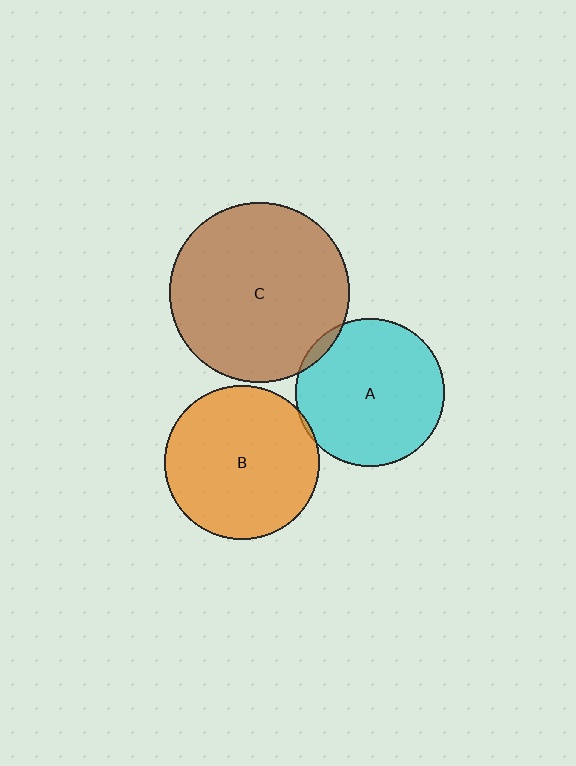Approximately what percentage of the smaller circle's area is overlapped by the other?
Approximately 5%.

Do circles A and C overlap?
Yes.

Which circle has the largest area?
Circle C (brown).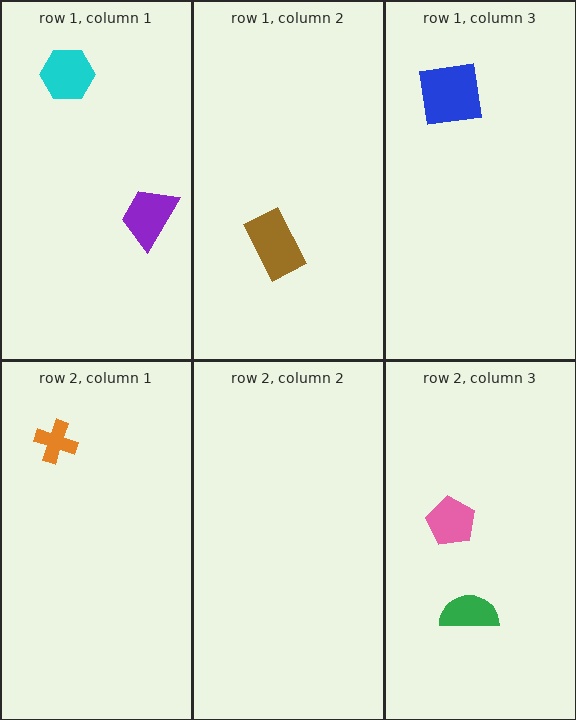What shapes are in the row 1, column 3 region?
The blue square.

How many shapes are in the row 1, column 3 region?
1.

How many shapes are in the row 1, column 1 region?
2.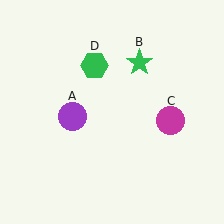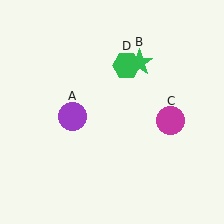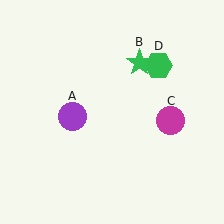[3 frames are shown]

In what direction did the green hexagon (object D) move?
The green hexagon (object D) moved right.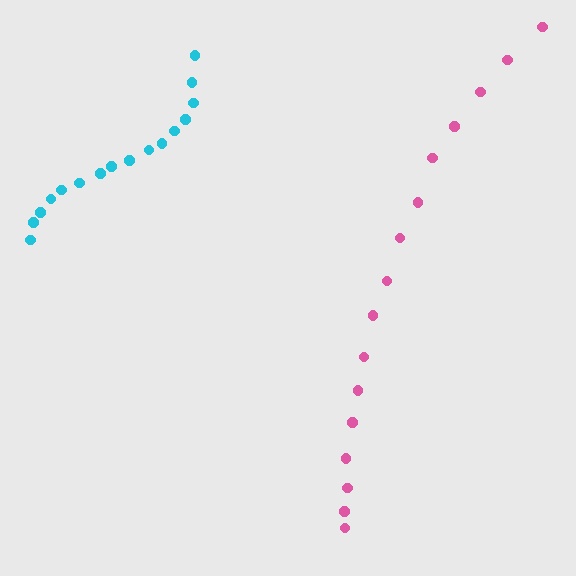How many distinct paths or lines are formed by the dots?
There are 2 distinct paths.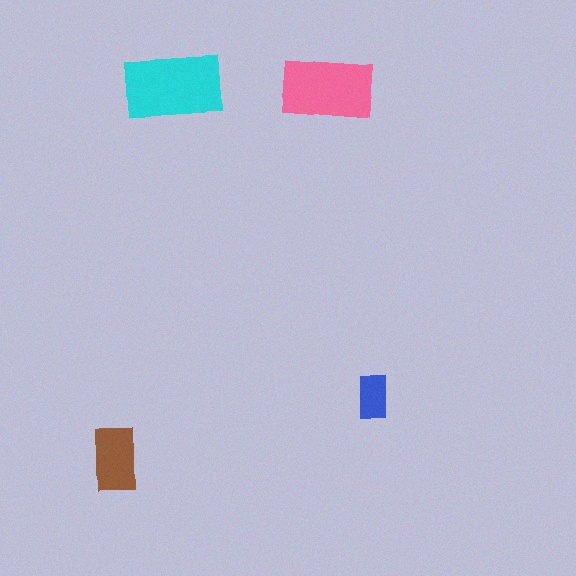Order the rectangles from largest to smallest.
the cyan one, the pink one, the brown one, the blue one.